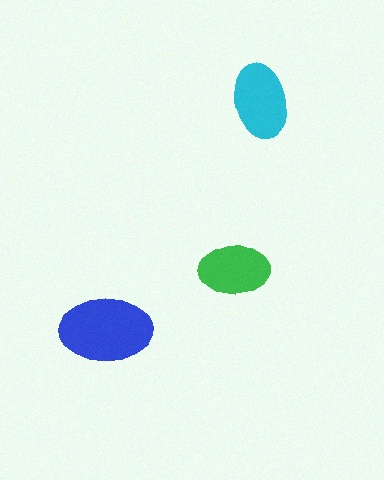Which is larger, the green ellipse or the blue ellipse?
The blue one.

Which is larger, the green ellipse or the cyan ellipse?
The cyan one.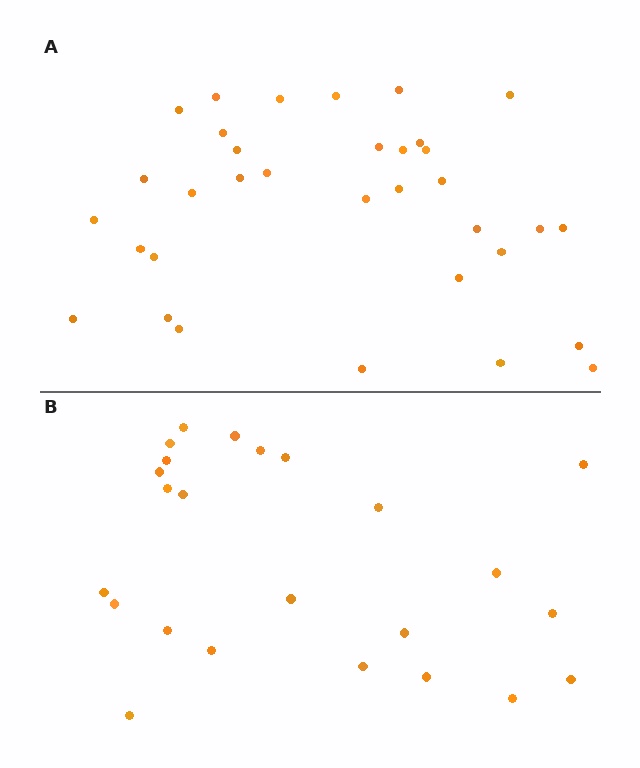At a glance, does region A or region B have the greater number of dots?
Region A (the top region) has more dots.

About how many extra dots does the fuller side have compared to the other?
Region A has roughly 10 or so more dots than region B.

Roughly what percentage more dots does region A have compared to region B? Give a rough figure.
About 40% more.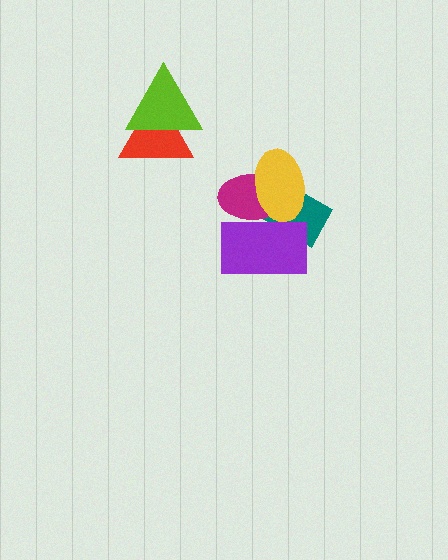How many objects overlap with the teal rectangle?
3 objects overlap with the teal rectangle.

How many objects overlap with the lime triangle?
1 object overlaps with the lime triangle.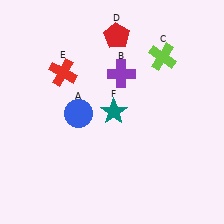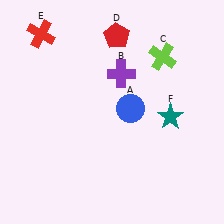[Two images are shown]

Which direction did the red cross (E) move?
The red cross (E) moved up.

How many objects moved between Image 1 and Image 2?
3 objects moved between the two images.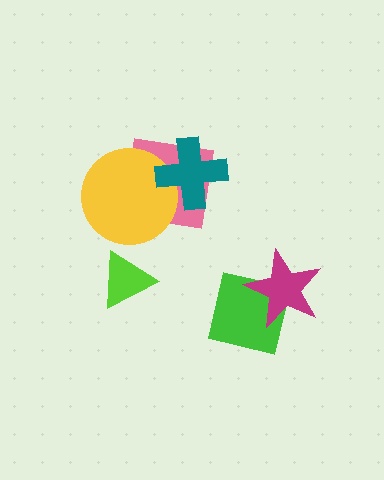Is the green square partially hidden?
Yes, it is partially covered by another shape.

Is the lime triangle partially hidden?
No, no other shape covers it.